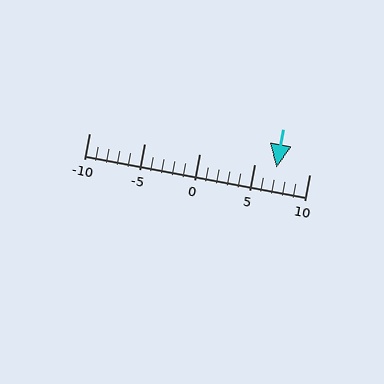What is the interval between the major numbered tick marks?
The major tick marks are spaced 5 units apart.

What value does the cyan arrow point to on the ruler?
The cyan arrow points to approximately 7.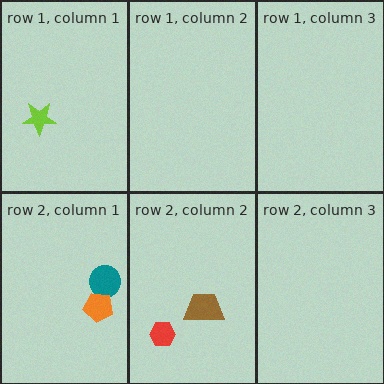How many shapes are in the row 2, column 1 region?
2.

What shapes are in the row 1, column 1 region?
The lime star.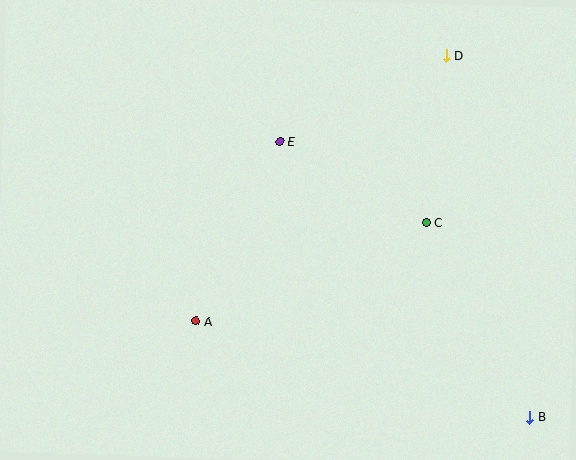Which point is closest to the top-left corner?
Point E is closest to the top-left corner.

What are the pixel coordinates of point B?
Point B is at (529, 417).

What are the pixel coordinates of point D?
Point D is at (446, 56).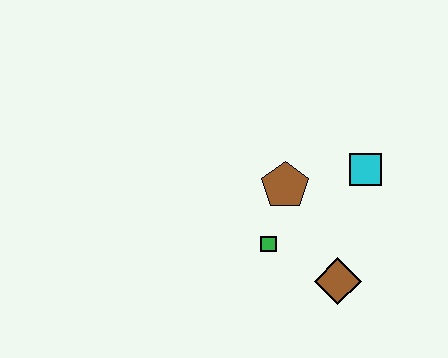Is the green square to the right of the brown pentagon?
No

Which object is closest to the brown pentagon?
The green square is closest to the brown pentagon.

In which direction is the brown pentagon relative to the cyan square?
The brown pentagon is to the left of the cyan square.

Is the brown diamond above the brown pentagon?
No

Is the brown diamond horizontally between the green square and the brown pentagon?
No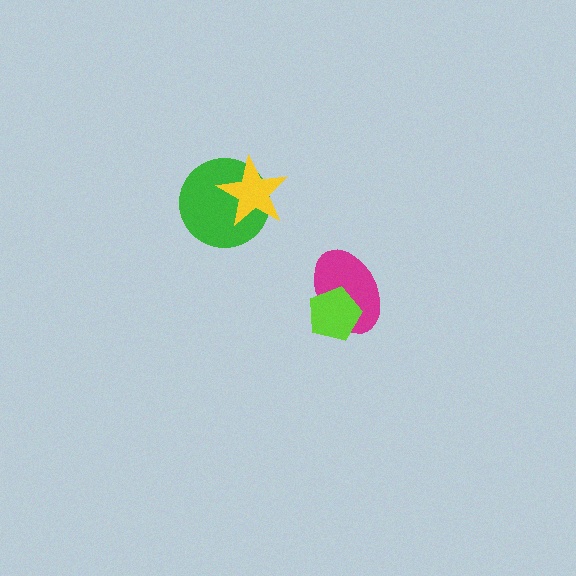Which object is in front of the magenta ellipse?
The lime pentagon is in front of the magenta ellipse.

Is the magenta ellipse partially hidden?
Yes, it is partially covered by another shape.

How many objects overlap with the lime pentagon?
1 object overlaps with the lime pentagon.